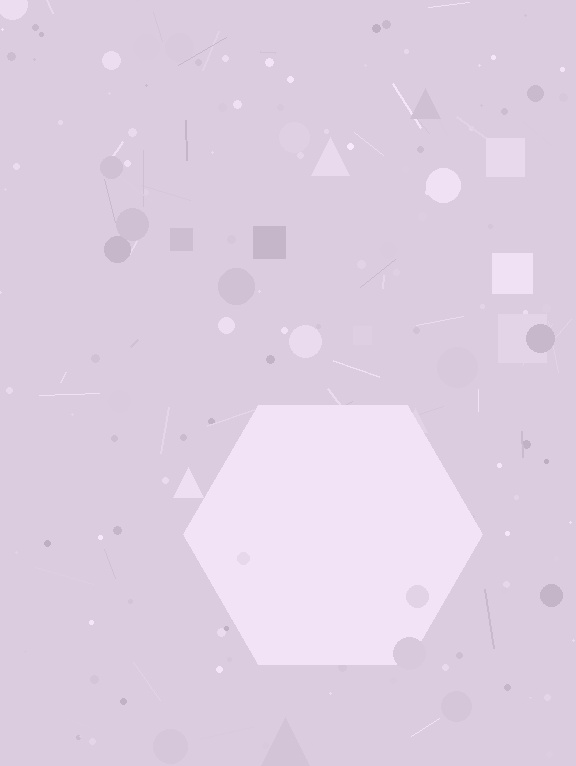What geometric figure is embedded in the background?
A hexagon is embedded in the background.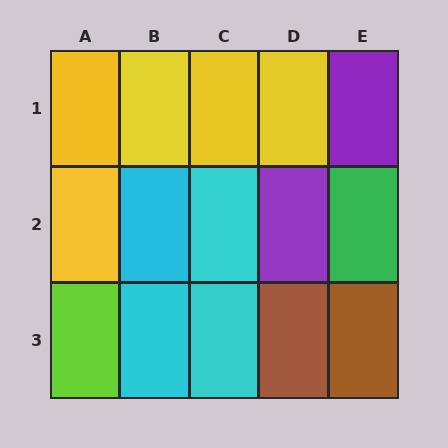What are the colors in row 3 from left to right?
Lime, cyan, cyan, brown, brown.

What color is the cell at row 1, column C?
Yellow.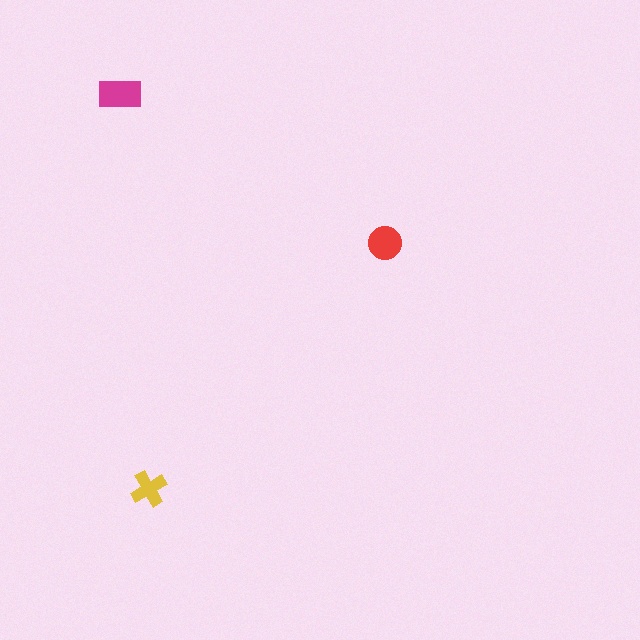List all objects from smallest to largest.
The yellow cross, the red circle, the magenta rectangle.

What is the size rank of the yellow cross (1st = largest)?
3rd.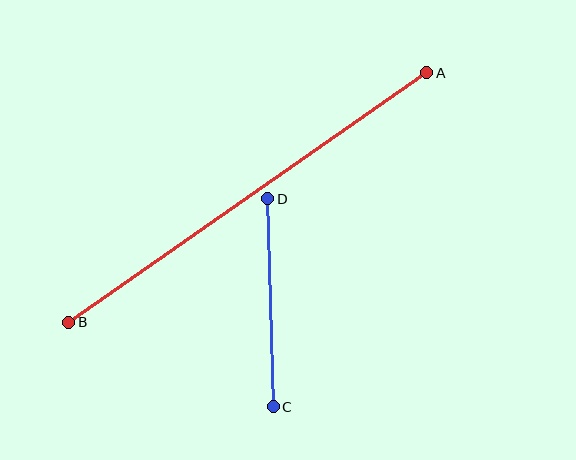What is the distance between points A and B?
The distance is approximately 436 pixels.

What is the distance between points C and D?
The distance is approximately 208 pixels.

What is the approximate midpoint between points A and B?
The midpoint is at approximately (248, 198) pixels.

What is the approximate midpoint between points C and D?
The midpoint is at approximately (270, 303) pixels.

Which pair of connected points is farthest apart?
Points A and B are farthest apart.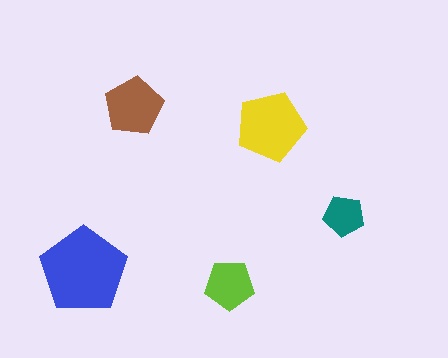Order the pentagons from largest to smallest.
the blue one, the yellow one, the brown one, the lime one, the teal one.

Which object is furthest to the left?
The blue pentagon is leftmost.